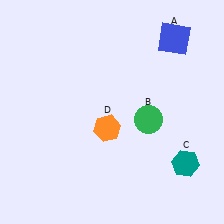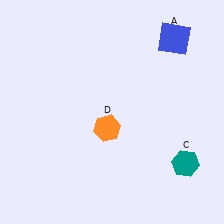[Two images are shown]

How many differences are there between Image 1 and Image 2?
There is 1 difference between the two images.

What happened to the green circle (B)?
The green circle (B) was removed in Image 2. It was in the bottom-right area of Image 1.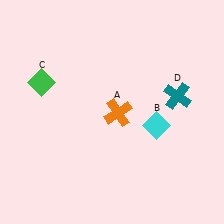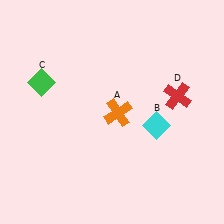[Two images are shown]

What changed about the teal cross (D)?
In Image 1, D is teal. In Image 2, it changed to red.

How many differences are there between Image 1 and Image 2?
There is 1 difference between the two images.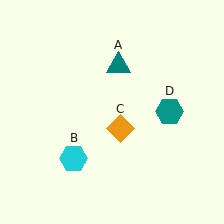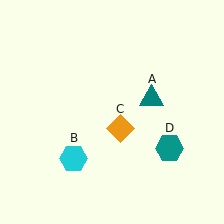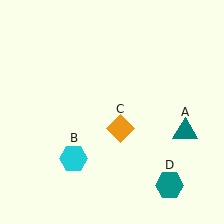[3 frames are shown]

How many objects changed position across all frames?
2 objects changed position: teal triangle (object A), teal hexagon (object D).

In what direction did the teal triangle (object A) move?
The teal triangle (object A) moved down and to the right.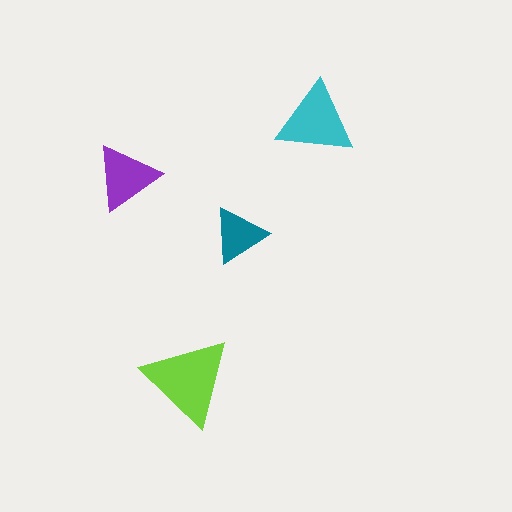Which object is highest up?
The cyan triangle is topmost.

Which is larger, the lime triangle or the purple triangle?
The lime one.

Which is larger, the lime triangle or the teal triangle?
The lime one.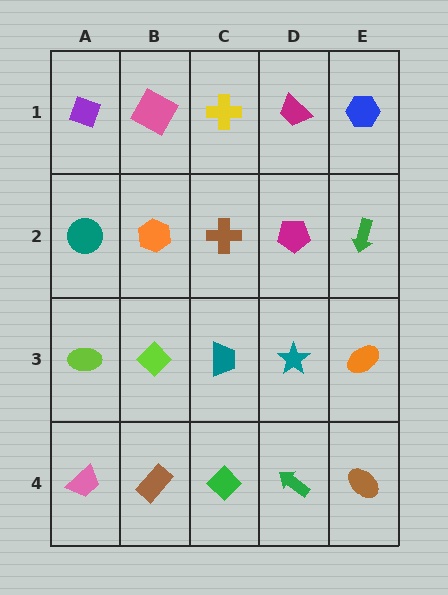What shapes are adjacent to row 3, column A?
A teal circle (row 2, column A), a pink trapezoid (row 4, column A), a lime diamond (row 3, column B).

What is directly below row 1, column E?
A green arrow.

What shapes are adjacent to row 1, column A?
A teal circle (row 2, column A), a pink square (row 1, column B).